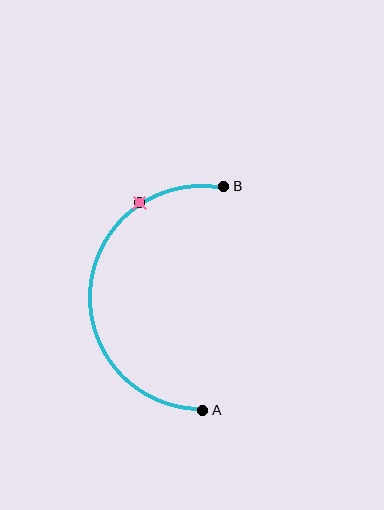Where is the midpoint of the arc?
The arc midpoint is the point on the curve farthest from the straight line joining A and B. It sits to the left of that line.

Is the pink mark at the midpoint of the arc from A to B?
No. The pink mark lies on the arc but is closer to endpoint B. The arc midpoint would be at the point on the curve equidistant along the arc from both A and B.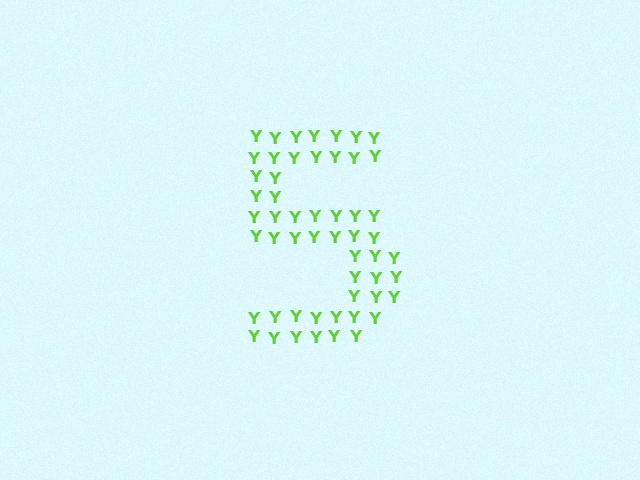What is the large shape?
The large shape is the digit 5.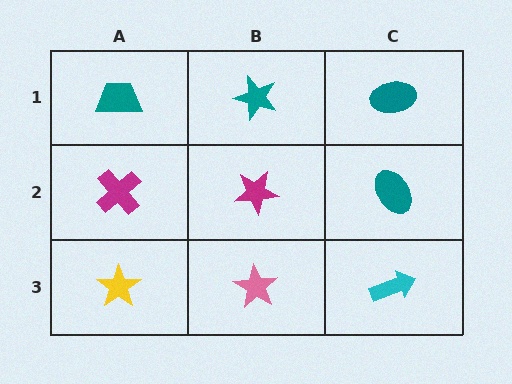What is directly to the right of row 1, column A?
A teal star.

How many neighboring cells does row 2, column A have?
3.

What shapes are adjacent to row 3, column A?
A magenta cross (row 2, column A), a pink star (row 3, column B).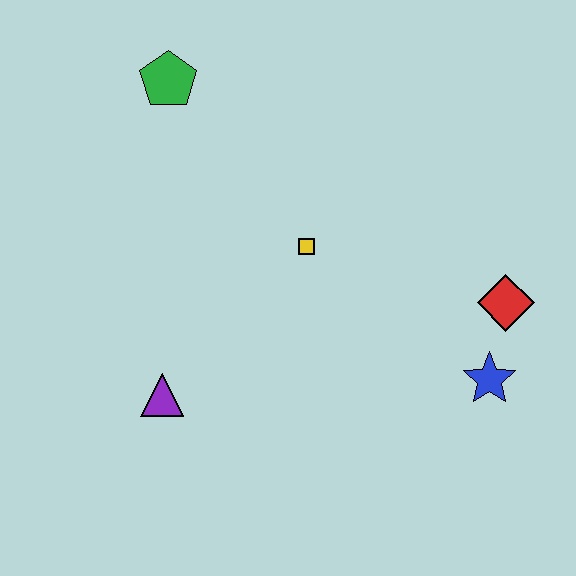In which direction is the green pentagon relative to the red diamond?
The green pentagon is to the left of the red diamond.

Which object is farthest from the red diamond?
The green pentagon is farthest from the red diamond.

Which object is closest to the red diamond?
The blue star is closest to the red diamond.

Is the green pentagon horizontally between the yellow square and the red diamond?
No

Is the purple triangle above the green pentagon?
No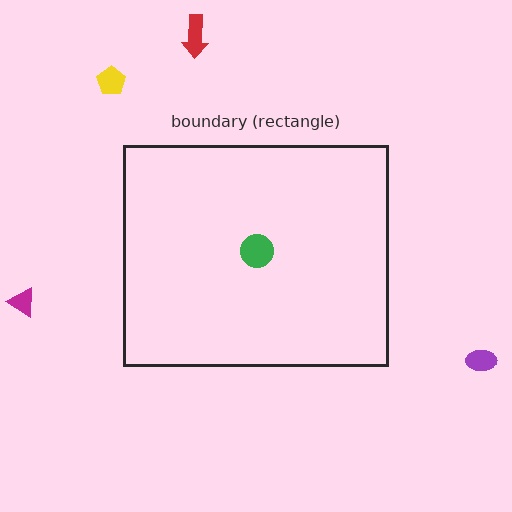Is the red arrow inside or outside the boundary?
Outside.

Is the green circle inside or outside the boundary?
Inside.